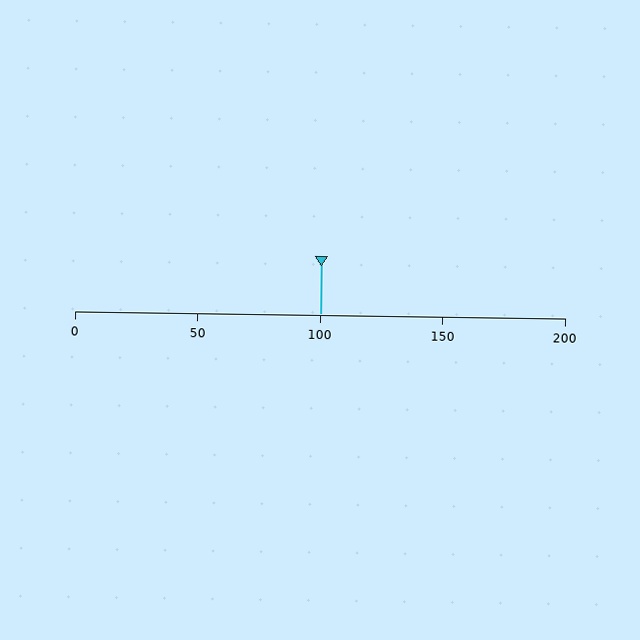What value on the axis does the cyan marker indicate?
The marker indicates approximately 100.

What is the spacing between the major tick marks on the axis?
The major ticks are spaced 50 apart.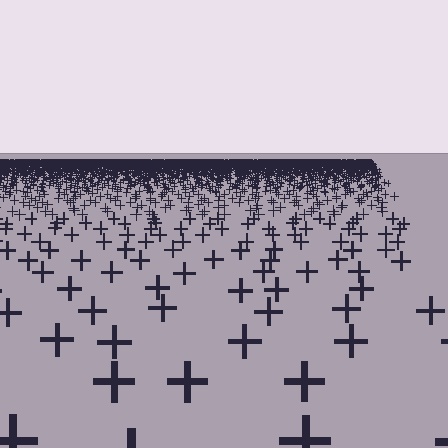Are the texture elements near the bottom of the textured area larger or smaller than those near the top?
Larger. Near the bottom, elements are closer to the viewer and appear at a bigger on-screen size.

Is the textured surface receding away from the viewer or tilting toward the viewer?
The surface is receding away from the viewer. Texture elements get smaller and denser toward the top.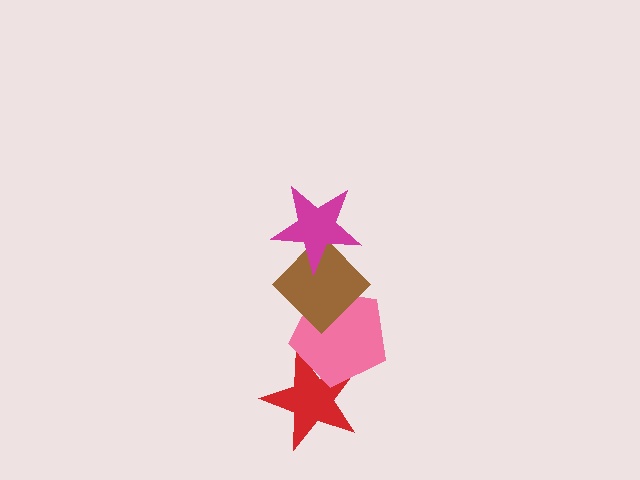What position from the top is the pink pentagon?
The pink pentagon is 3rd from the top.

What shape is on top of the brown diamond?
The magenta star is on top of the brown diamond.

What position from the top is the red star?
The red star is 4th from the top.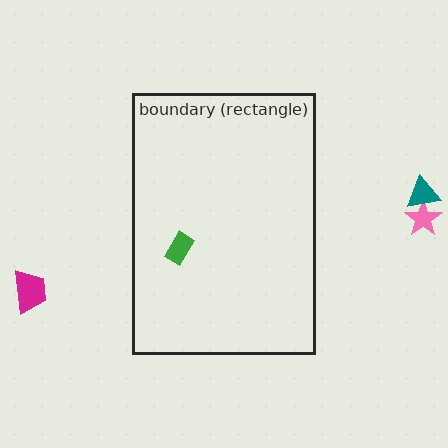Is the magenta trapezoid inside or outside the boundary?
Outside.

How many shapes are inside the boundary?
1 inside, 3 outside.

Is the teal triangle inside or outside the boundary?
Outside.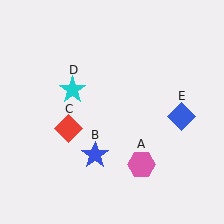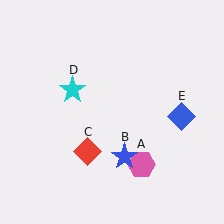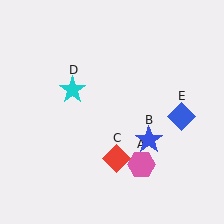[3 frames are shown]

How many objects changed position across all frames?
2 objects changed position: blue star (object B), red diamond (object C).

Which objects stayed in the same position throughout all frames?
Pink hexagon (object A) and cyan star (object D) and blue diamond (object E) remained stationary.